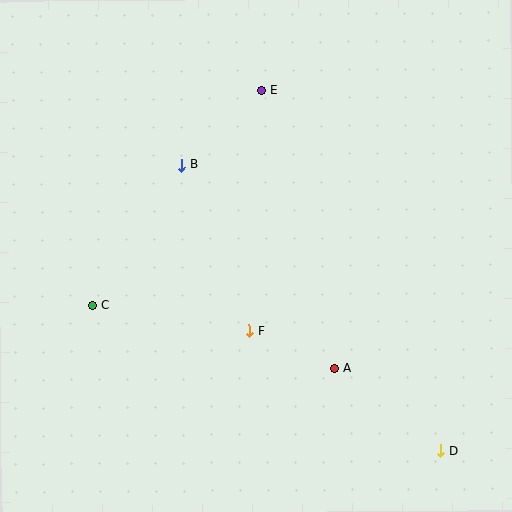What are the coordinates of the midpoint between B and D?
The midpoint between B and D is at (312, 308).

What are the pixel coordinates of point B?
Point B is at (182, 165).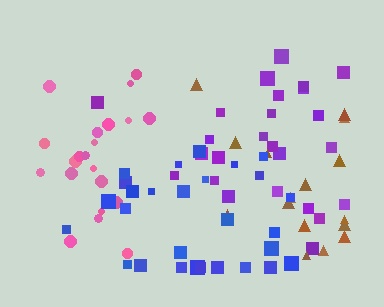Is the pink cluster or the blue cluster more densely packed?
Pink.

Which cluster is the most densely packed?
Pink.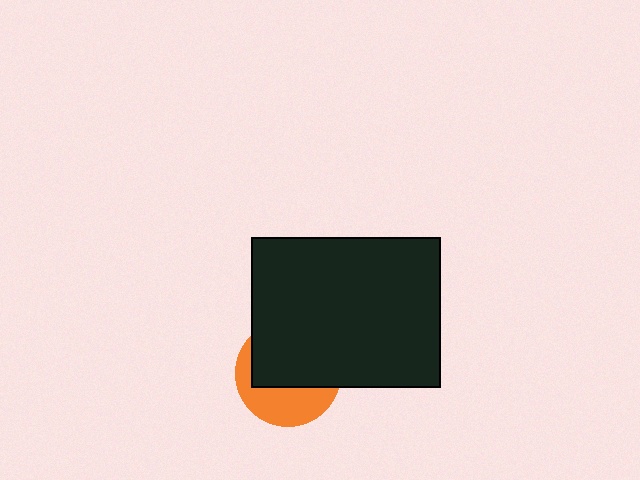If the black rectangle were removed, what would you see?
You would see the complete orange circle.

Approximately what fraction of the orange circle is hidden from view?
Roughly 59% of the orange circle is hidden behind the black rectangle.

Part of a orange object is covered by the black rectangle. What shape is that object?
It is a circle.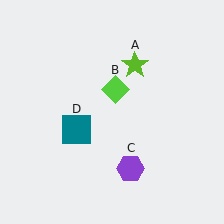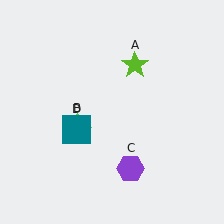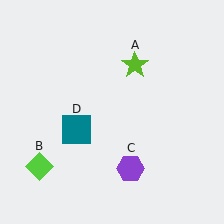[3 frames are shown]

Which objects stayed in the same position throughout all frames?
Lime star (object A) and purple hexagon (object C) and teal square (object D) remained stationary.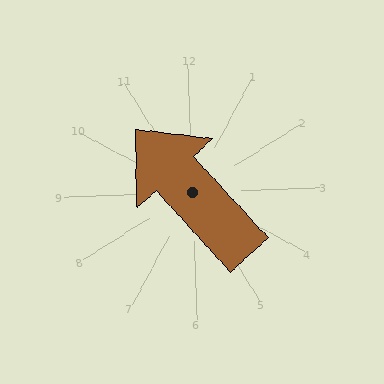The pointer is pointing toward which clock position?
Roughly 11 o'clock.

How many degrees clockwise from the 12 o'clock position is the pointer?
Approximately 320 degrees.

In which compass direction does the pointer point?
Northwest.